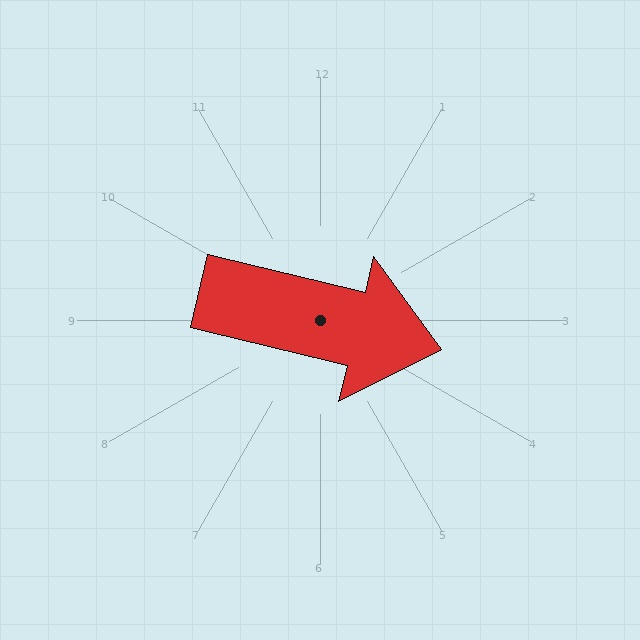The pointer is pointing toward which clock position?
Roughly 3 o'clock.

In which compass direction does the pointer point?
East.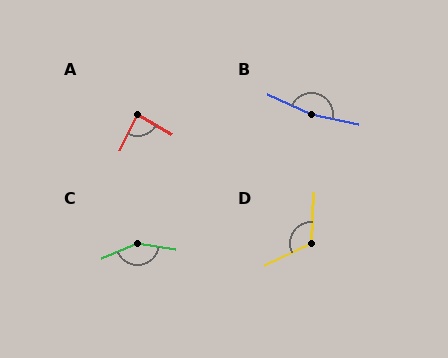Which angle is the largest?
B, at approximately 168 degrees.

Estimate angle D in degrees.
Approximately 118 degrees.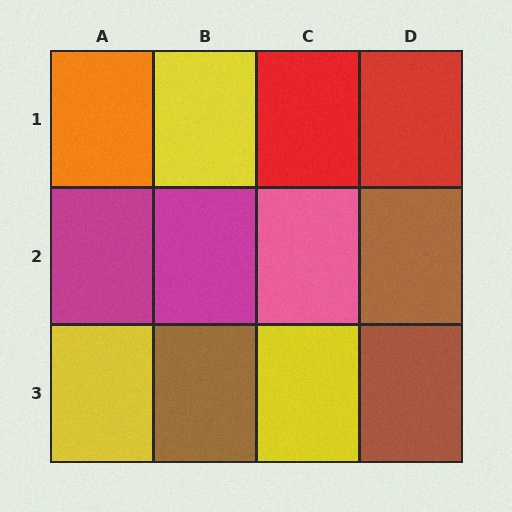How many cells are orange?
1 cell is orange.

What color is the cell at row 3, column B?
Brown.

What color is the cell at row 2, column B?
Magenta.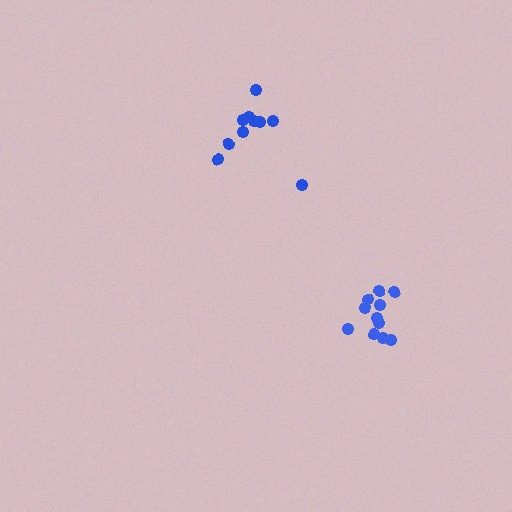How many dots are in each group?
Group 1: 10 dots, Group 2: 11 dots (21 total).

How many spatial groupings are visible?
There are 2 spatial groupings.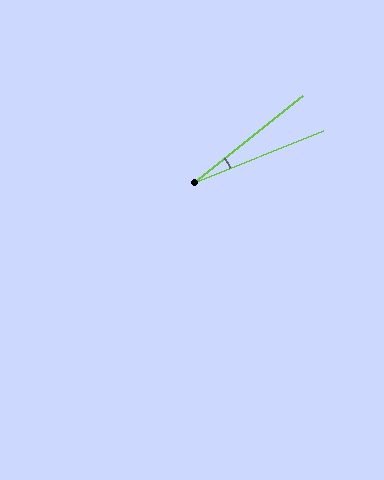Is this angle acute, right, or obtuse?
It is acute.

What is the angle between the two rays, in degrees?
Approximately 17 degrees.